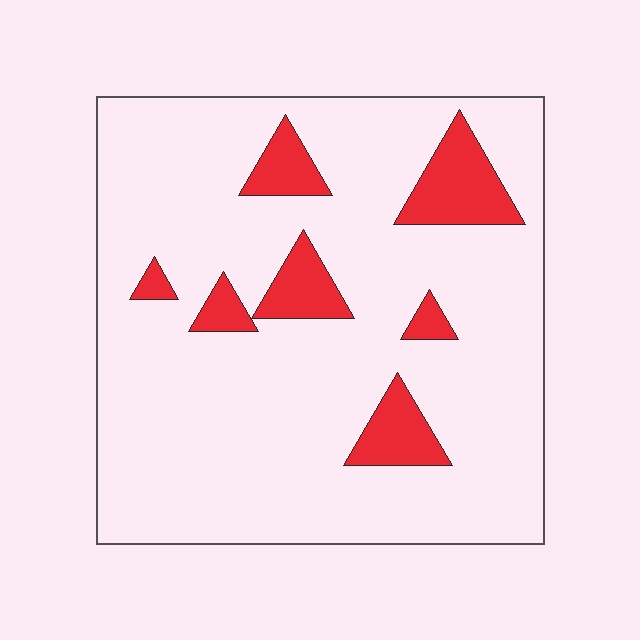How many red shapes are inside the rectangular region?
7.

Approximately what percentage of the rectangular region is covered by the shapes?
Approximately 15%.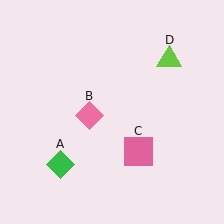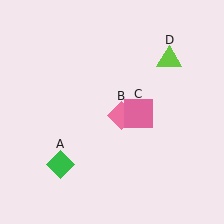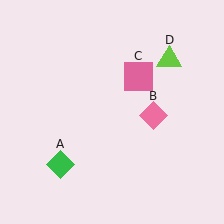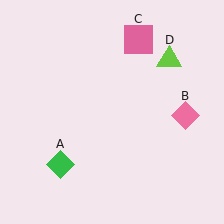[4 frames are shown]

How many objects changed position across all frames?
2 objects changed position: pink diamond (object B), pink square (object C).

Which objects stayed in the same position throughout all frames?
Green diamond (object A) and lime triangle (object D) remained stationary.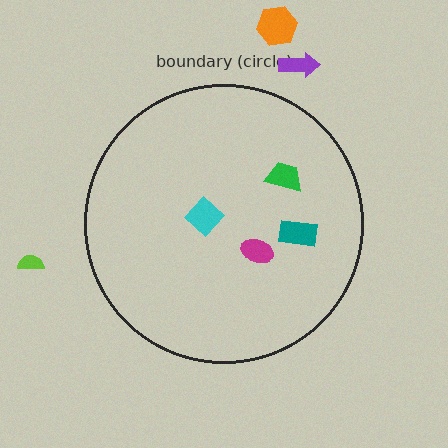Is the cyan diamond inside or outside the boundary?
Inside.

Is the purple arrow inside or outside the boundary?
Outside.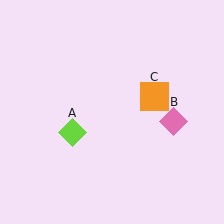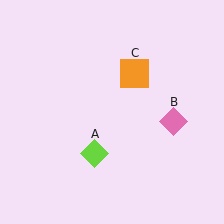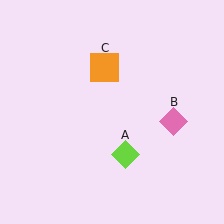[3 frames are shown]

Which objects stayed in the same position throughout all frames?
Pink diamond (object B) remained stationary.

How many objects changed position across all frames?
2 objects changed position: lime diamond (object A), orange square (object C).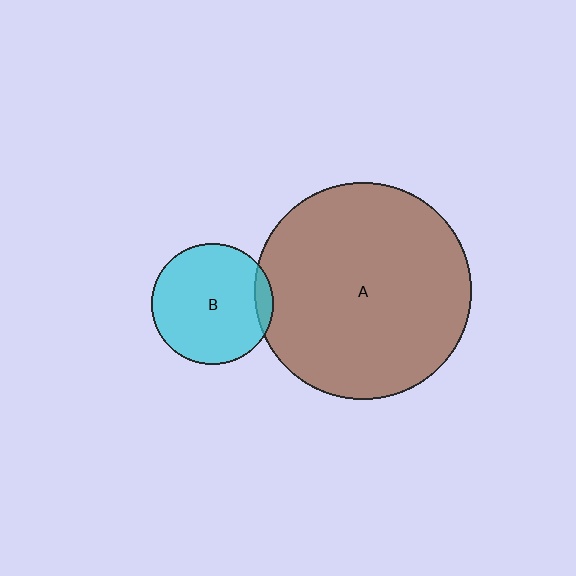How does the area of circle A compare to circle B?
Approximately 3.2 times.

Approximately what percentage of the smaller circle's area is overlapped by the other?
Approximately 5%.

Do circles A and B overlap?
Yes.